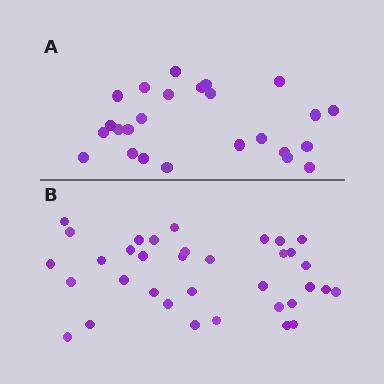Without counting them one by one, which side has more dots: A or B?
Region B (the bottom region) has more dots.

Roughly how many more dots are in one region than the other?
Region B has roughly 10 or so more dots than region A.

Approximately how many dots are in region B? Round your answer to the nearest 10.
About 40 dots. (The exact count is 35, which rounds to 40.)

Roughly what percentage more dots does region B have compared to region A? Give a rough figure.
About 40% more.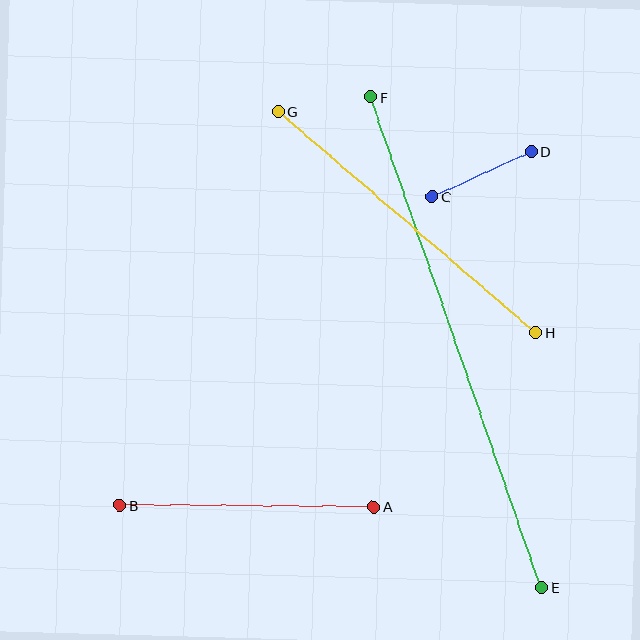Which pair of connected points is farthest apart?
Points E and F are farthest apart.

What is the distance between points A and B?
The distance is approximately 254 pixels.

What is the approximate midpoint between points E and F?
The midpoint is at approximately (456, 342) pixels.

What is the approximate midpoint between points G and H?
The midpoint is at approximately (407, 222) pixels.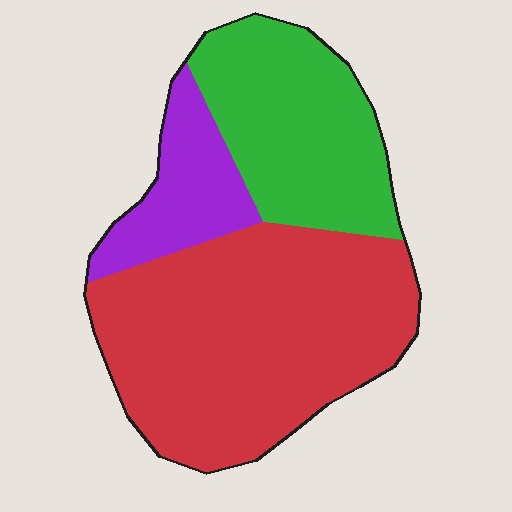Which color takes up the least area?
Purple, at roughly 15%.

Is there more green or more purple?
Green.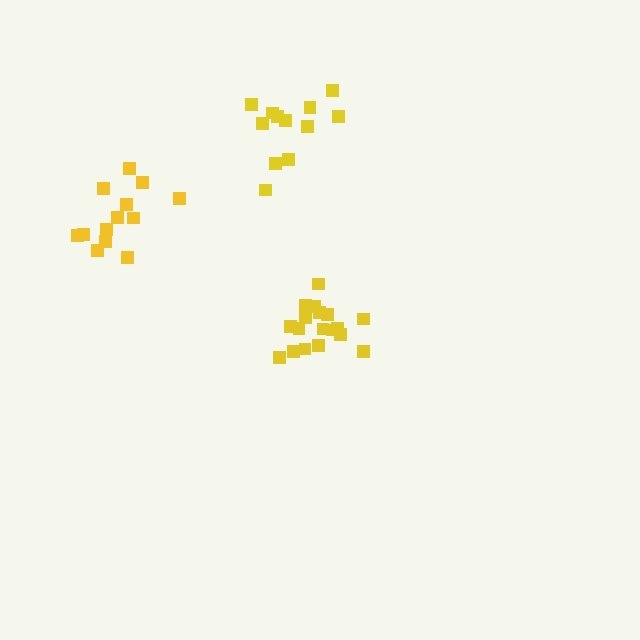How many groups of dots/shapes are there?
There are 3 groups.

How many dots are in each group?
Group 1: 18 dots, Group 2: 13 dots, Group 3: 12 dots (43 total).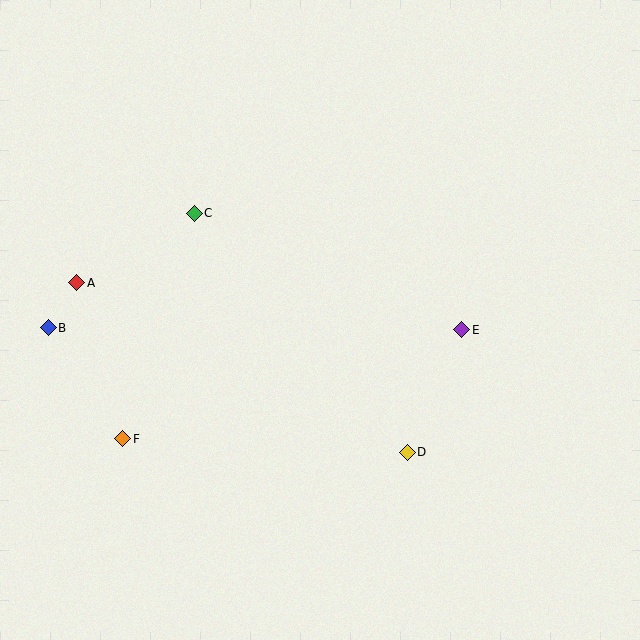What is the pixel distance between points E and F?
The distance between E and F is 356 pixels.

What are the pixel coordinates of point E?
Point E is at (462, 330).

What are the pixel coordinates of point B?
Point B is at (48, 328).